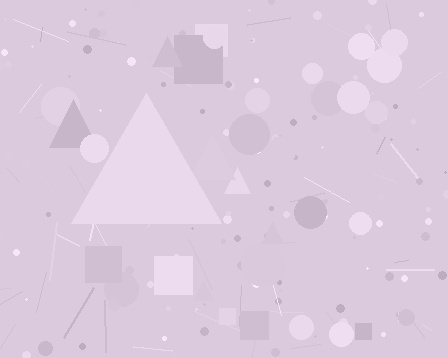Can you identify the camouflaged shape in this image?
The camouflaged shape is a triangle.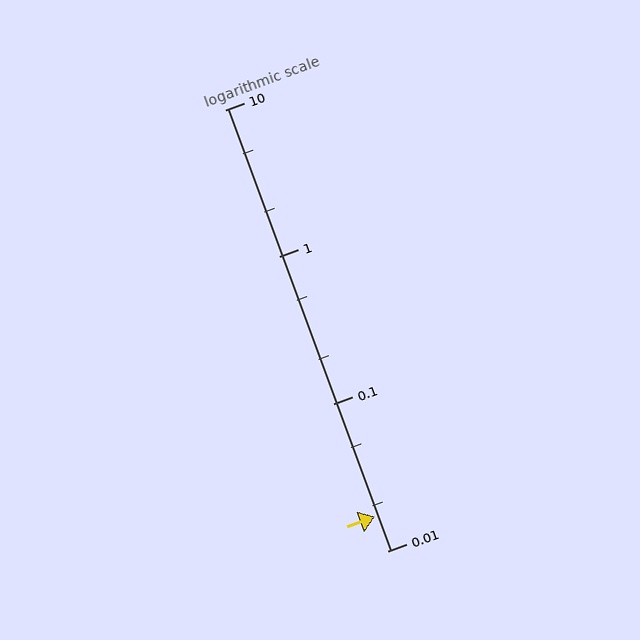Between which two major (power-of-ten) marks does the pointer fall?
The pointer is between 0.01 and 0.1.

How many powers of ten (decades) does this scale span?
The scale spans 3 decades, from 0.01 to 10.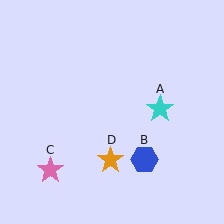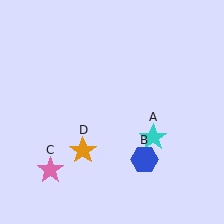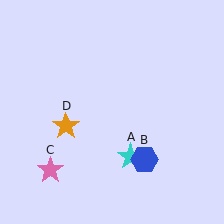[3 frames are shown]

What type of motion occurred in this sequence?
The cyan star (object A), orange star (object D) rotated clockwise around the center of the scene.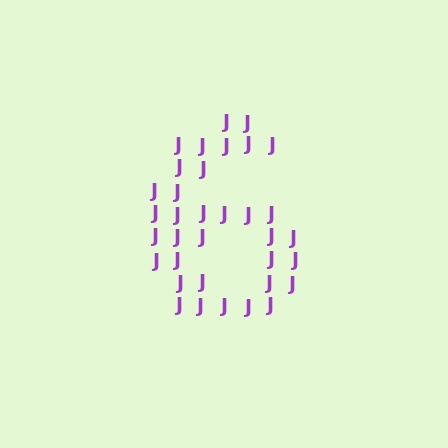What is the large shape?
The large shape is the digit 6.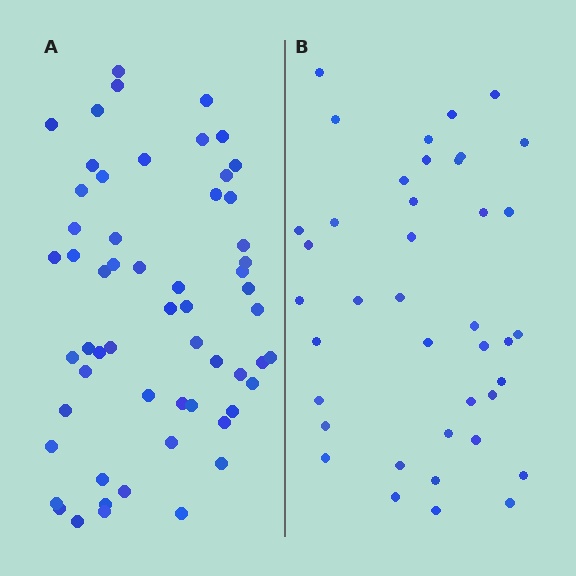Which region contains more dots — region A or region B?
Region A (the left region) has more dots.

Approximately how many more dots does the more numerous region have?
Region A has approximately 20 more dots than region B.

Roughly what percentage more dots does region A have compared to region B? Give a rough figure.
About 45% more.